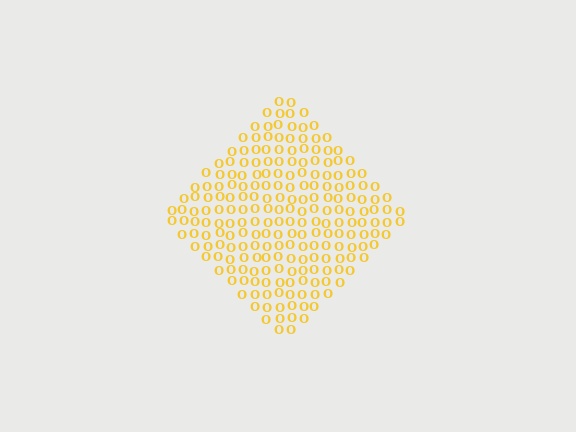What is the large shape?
The large shape is a diamond.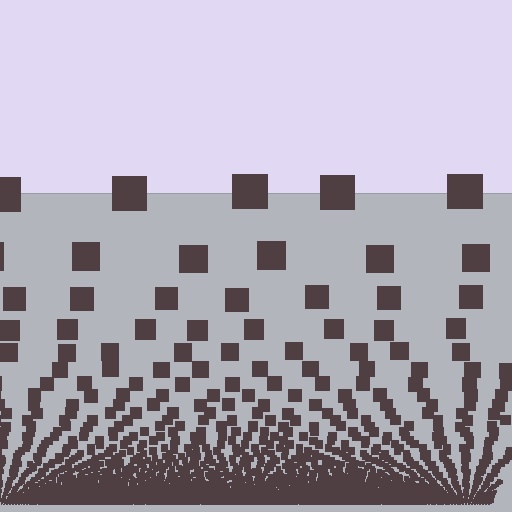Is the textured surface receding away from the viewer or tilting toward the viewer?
The surface appears to tilt toward the viewer. Texture elements get larger and sparser toward the top.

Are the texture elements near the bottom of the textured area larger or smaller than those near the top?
Smaller. The gradient is inverted — elements near the bottom are smaller and denser.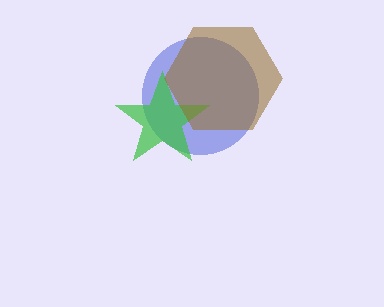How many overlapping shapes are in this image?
There are 3 overlapping shapes in the image.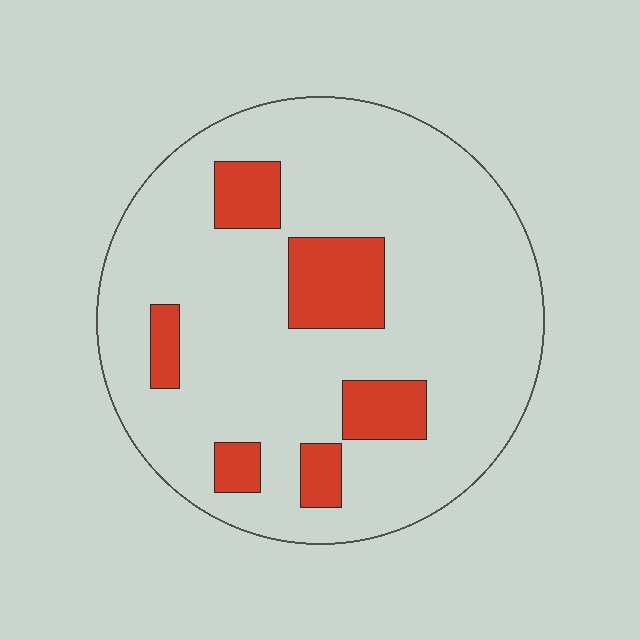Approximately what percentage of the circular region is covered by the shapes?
Approximately 15%.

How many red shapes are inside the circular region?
6.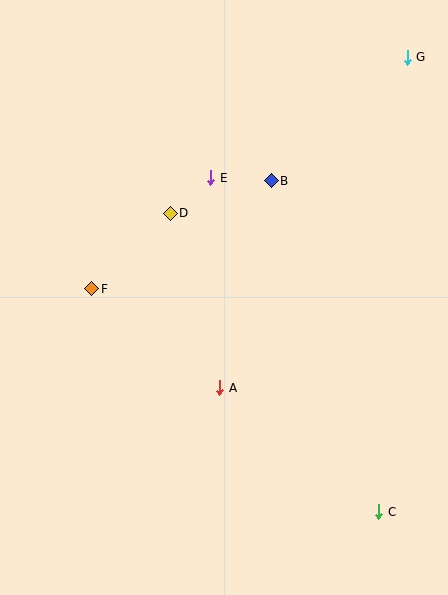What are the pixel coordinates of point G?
Point G is at (407, 57).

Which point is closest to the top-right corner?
Point G is closest to the top-right corner.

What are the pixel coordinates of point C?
Point C is at (379, 512).